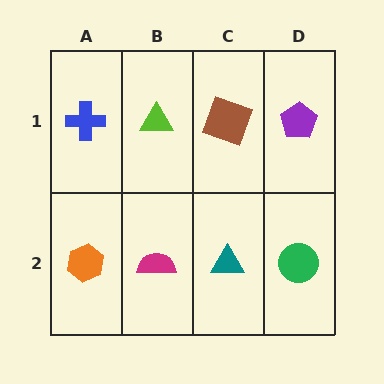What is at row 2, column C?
A teal triangle.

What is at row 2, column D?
A green circle.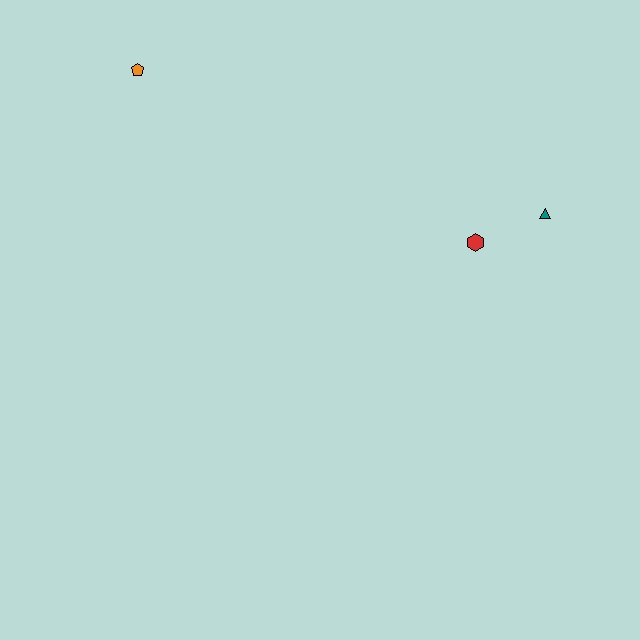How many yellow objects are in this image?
There are no yellow objects.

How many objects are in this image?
There are 3 objects.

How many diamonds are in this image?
There are no diamonds.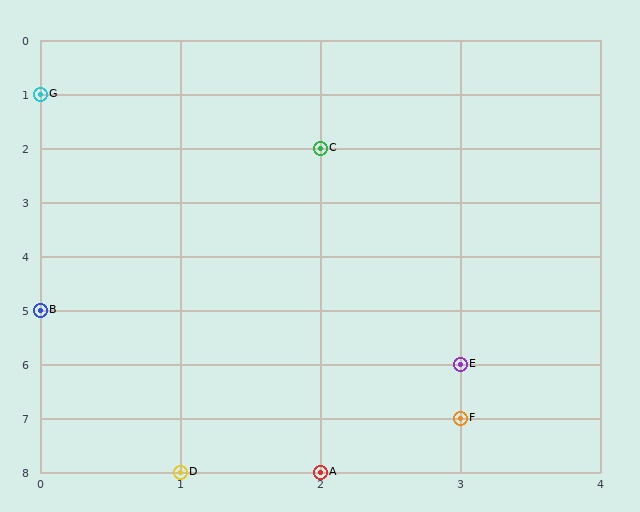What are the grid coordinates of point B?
Point B is at grid coordinates (0, 5).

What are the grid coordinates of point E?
Point E is at grid coordinates (3, 6).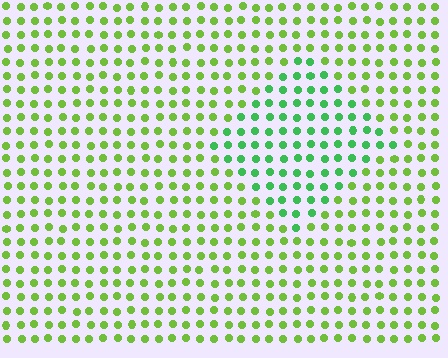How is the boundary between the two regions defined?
The boundary is defined purely by a slight shift in hue (about 36 degrees). Spacing, size, and orientation are identical on both sides.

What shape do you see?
I see a diamond.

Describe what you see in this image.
The image is filled with small lime elements in a uniform arrangement. A diamond-shaped region is visible where the elements are tinted to a slightly different hue, forming a subtle color boundary.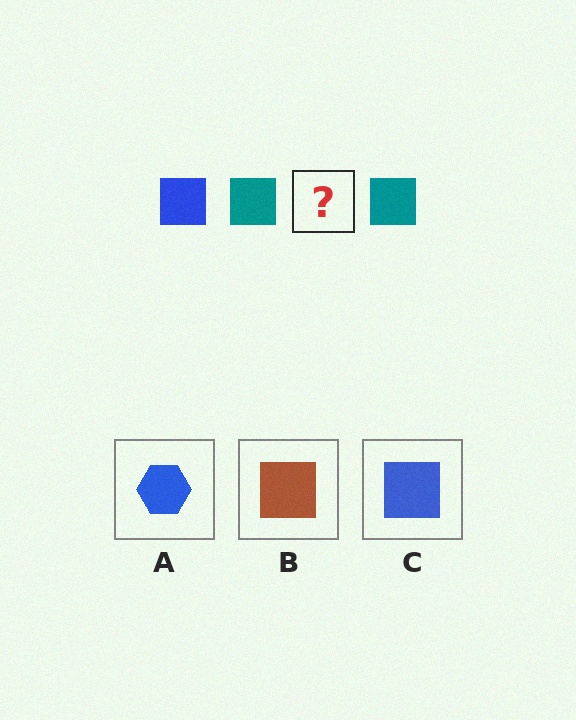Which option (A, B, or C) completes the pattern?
C.